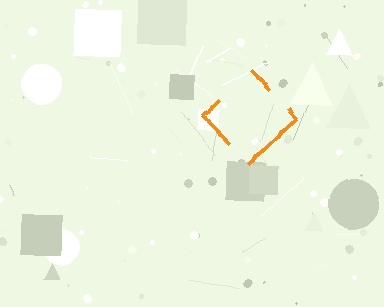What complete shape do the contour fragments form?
The contour fragments form a diamond.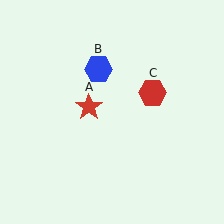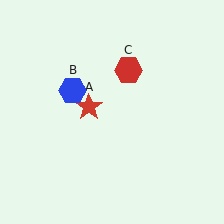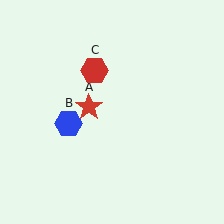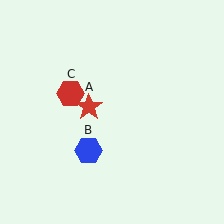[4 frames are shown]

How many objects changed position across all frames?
2 objects changed position: blue hexagon (object B), red hexagon (object C).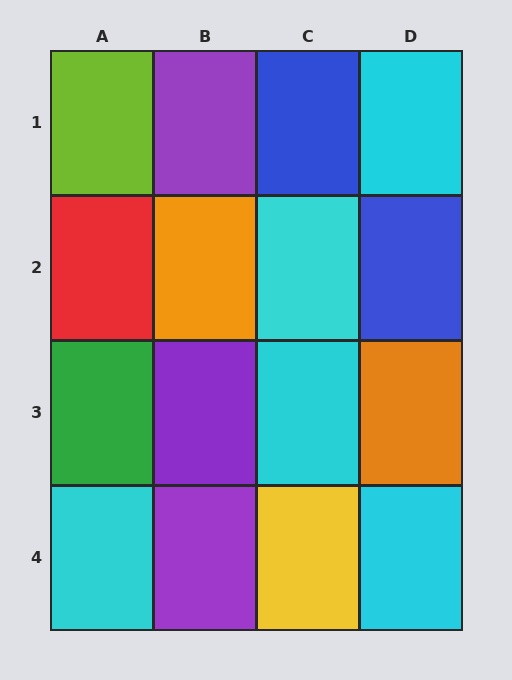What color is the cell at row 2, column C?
Cyan.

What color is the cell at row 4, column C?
Yellow.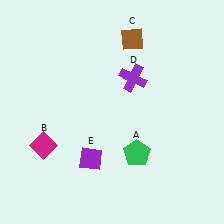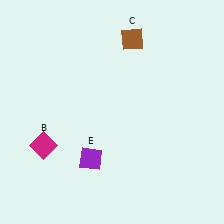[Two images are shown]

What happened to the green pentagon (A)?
The green pentagon (A) was removed in Image 2. It was in the bottom-right area of Image 1.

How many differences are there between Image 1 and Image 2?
There are 2 differences between the two images.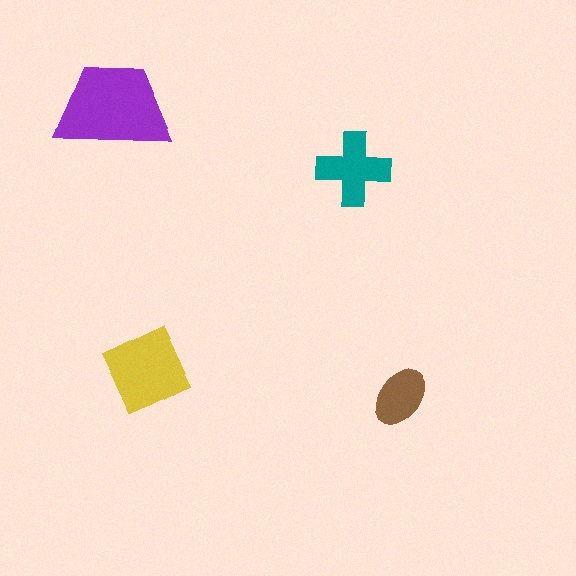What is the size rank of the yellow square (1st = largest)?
2nd.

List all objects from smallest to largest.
The brown ellipse, the teal cross, the yellow square, the purple trapezoid.